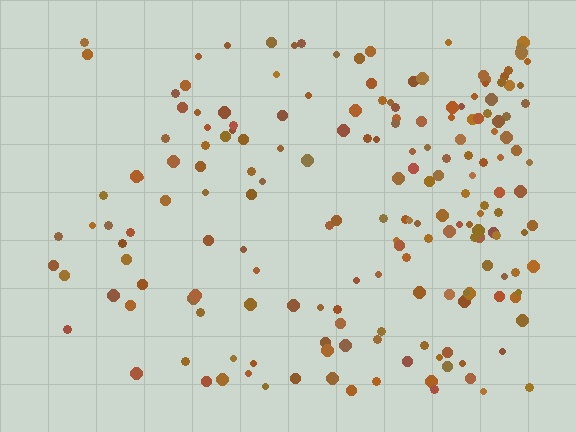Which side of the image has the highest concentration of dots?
The right.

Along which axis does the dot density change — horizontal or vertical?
Horizontal.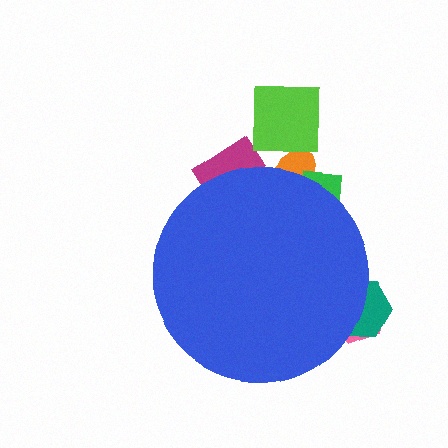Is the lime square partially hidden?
No, the lime square is fully visible.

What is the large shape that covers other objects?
A blue circle.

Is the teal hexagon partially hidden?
Yes, the teal hexagon is partially hidden behind the blue circle.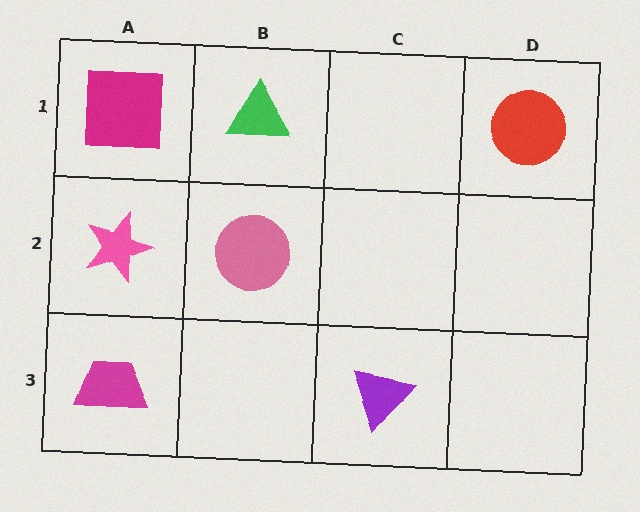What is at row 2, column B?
A pink circle.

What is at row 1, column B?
A green triangle.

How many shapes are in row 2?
2 shapes.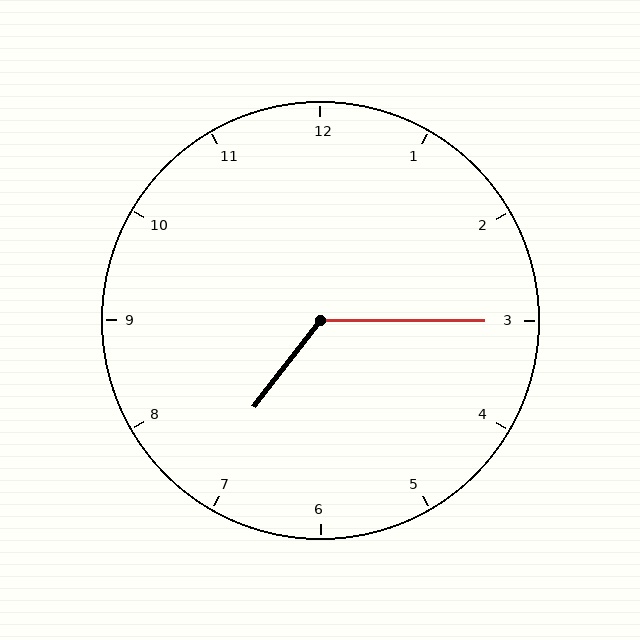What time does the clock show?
7:15.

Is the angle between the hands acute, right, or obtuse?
It is obtuse.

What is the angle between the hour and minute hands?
Approximately 128 degrees.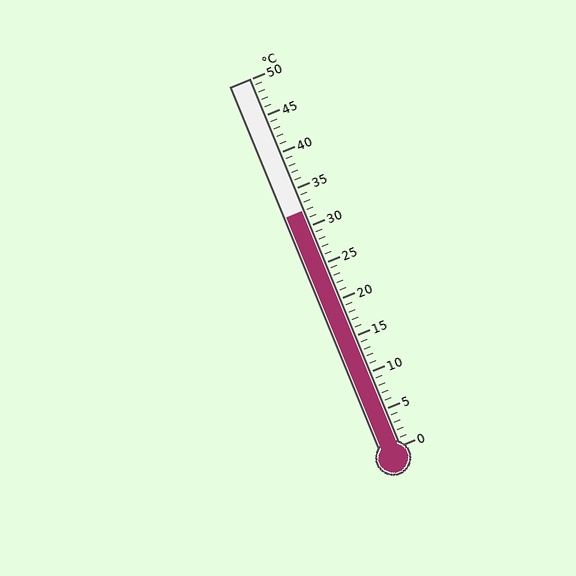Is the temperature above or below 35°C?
The temperature is below 35°C.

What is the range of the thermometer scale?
The thermometer scale ranges from 0°C to 50°C.